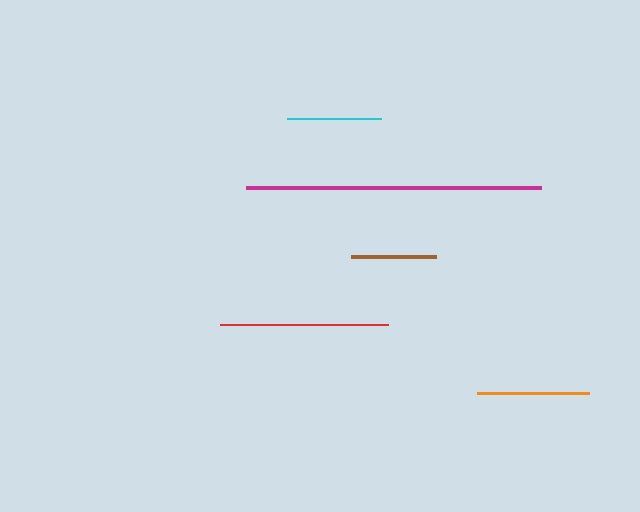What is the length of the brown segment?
The brown segment is approximately 85 pixels long.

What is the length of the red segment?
The red segment is approximately 168 pixels long.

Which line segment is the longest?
The magenta line is the longest at approximately 295 pixels.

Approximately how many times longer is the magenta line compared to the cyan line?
The magenta line is approximately 3.1 times the length of the cyan line.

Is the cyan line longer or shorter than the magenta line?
The magenta line is longer than the cyan line.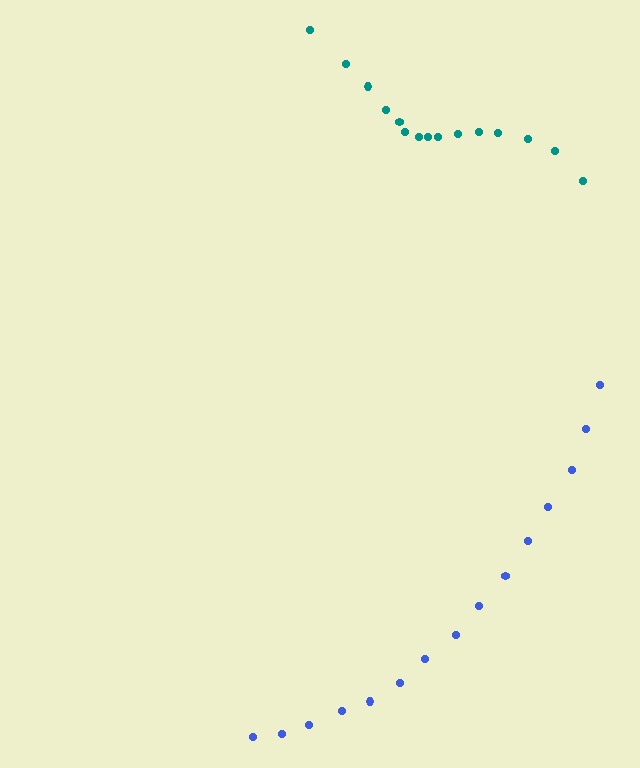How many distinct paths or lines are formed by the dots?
There are 2 distinct paths.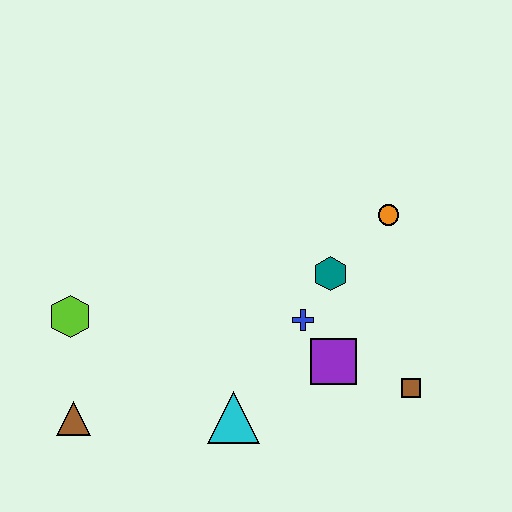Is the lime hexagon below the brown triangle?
No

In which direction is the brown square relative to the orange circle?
The brown square is below the orange circle.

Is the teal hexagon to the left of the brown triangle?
No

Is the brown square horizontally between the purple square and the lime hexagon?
No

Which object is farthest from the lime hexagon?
The brown square is farthest from the lime hexagon.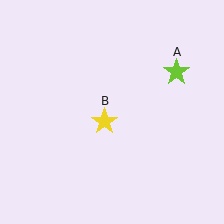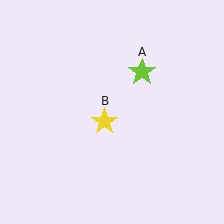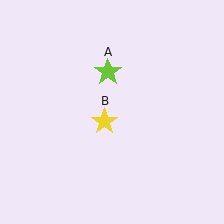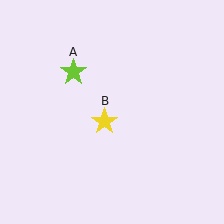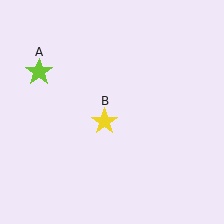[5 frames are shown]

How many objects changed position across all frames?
1 object changed position: lime star (object A).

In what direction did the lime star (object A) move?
The lime star (object A) moved left.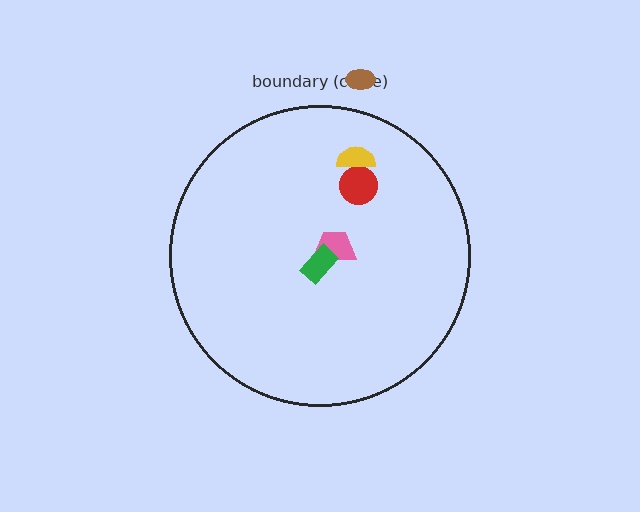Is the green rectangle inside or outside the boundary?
Inside.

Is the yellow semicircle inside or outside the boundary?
Inside.